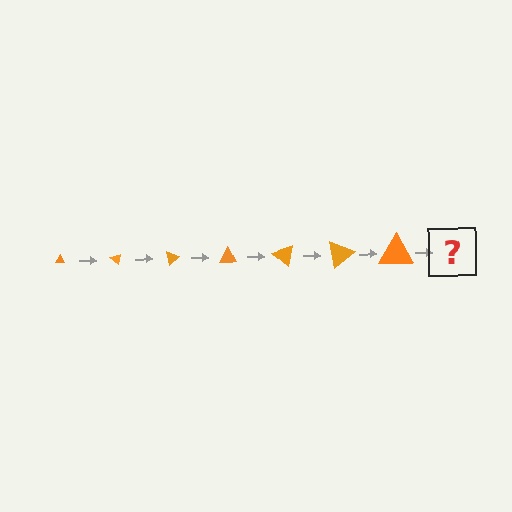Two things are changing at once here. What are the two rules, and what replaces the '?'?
The two rules are that the triangle grows larger each step and it rotates 40 degrees each step. The '?' should be a triangle, larger than the previous one and rotated 280 degrees from the start.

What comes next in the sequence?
The next element should be a triangle, larger than the previous one and rotated 280 degrees from the start.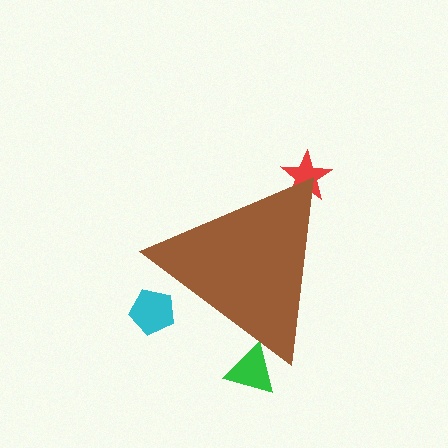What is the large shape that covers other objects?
A brown triangle.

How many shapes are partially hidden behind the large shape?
3 shapes are partially hidden.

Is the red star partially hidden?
Yes, the red star is partially hidden behind the brown triangle.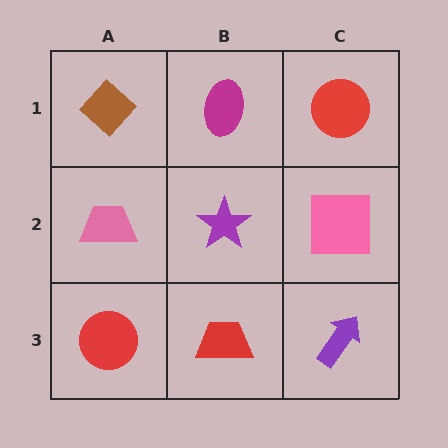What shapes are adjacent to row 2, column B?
A magenta ellipse (row 1, column B), a red trapezoid (row 3, column B), a pink trapezoid (row 2, column A), a pink square (row 2, column C).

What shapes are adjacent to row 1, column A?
A pink trapezoid (row 2, column A), a magenta ellipse (row 1, column B).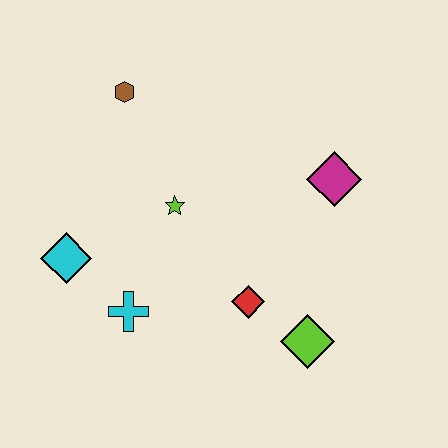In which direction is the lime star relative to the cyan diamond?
The lime star is to the right of the cyan diamond.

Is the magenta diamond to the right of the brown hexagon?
Yes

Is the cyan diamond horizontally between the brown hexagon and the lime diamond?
No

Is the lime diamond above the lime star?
No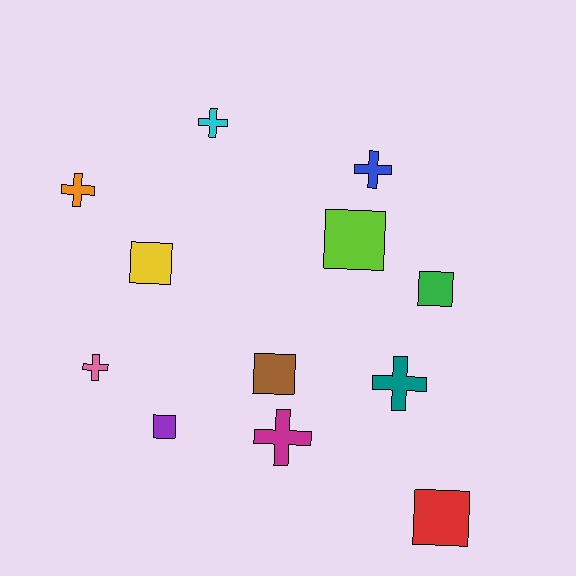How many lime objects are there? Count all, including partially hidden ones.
There is 1 lime object.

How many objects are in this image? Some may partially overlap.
There are 12 objects.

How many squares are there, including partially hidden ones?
There are 6 squares.